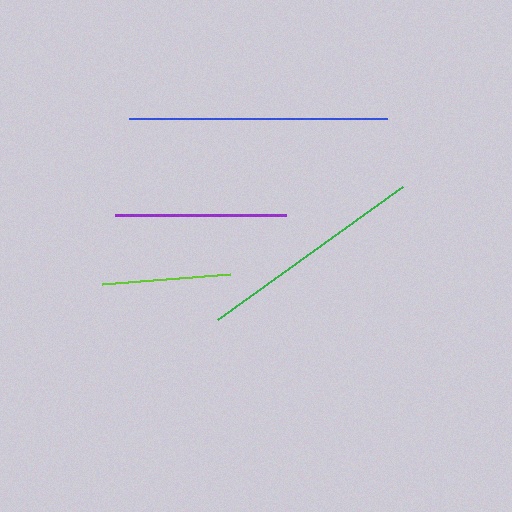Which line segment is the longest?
The blue line is the longest at approximately 257 pixels.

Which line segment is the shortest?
The lime line is the shortest at approximately 128 pixels.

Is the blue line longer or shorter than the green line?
The blue line is longer than the green line.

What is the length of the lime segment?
The lime segment is approximately 128 pixels long.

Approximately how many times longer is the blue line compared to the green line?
The blue line is approximately 1.1 times the length of the green line.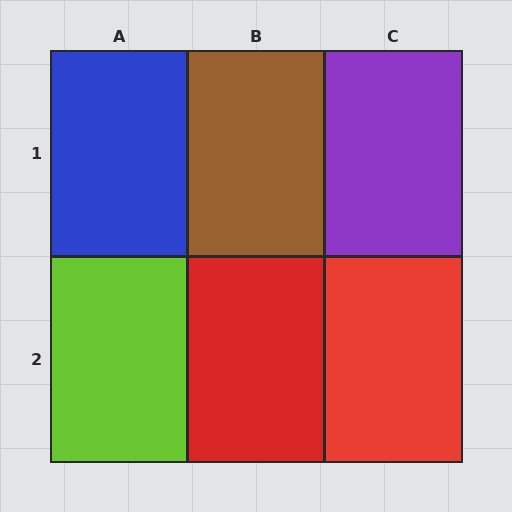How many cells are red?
2 cells are red.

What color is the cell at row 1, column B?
Brown.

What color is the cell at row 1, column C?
Purple.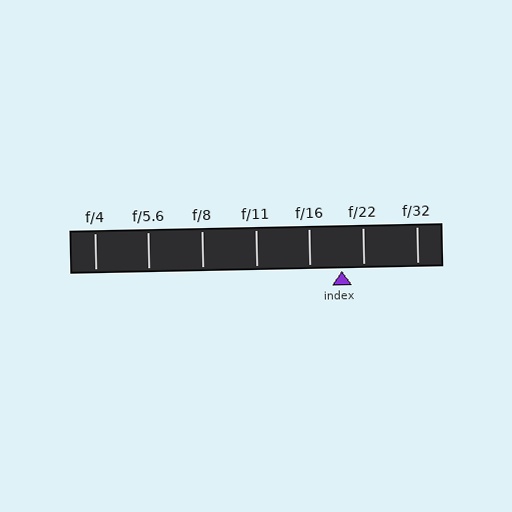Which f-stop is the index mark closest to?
The index mark is closest to f/22.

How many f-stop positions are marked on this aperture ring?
There are 7 f-stop positions marked.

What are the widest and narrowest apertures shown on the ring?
The widest aperture shown is f/4 and the narrowest is f/32.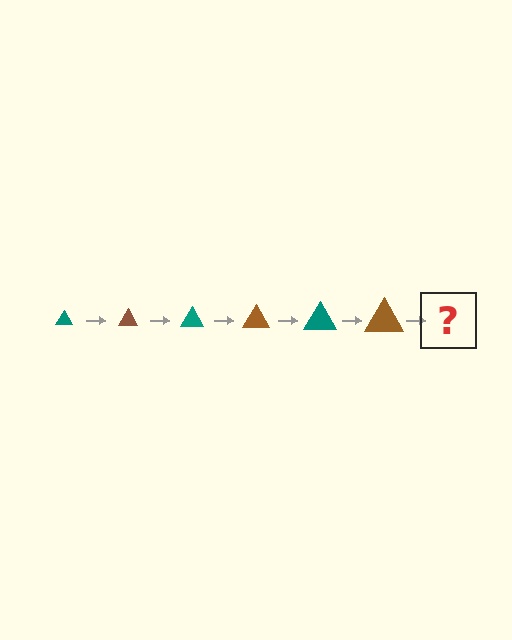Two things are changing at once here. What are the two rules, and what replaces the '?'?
The two rules are that the triangle grows larger each step and the color cycles through teal and brown. The '?' should be a teal triangle, larger than the previous one.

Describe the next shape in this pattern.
It should be a teal triangle, larger than the previous one.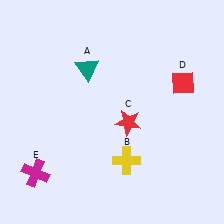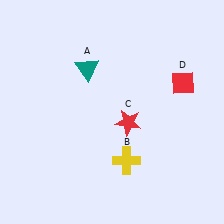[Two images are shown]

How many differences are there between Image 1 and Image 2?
There is 1 difference between the two images.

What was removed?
The magenta cross (E) was removed in Image 2.